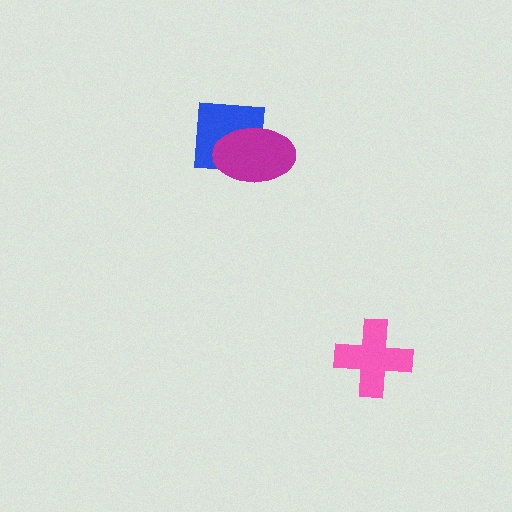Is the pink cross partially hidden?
No, no other shape covers it.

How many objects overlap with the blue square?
1 object overlaps with the blue square.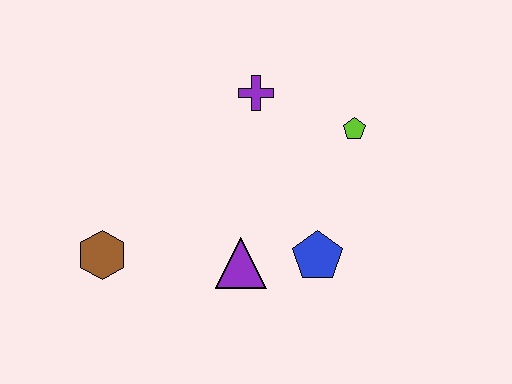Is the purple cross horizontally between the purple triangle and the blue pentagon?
Yes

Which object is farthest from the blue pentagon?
The brown hexagon is farthest from the blue pentagon.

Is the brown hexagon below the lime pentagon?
Yes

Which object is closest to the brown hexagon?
The purple triangle is closest to the brown hexagon.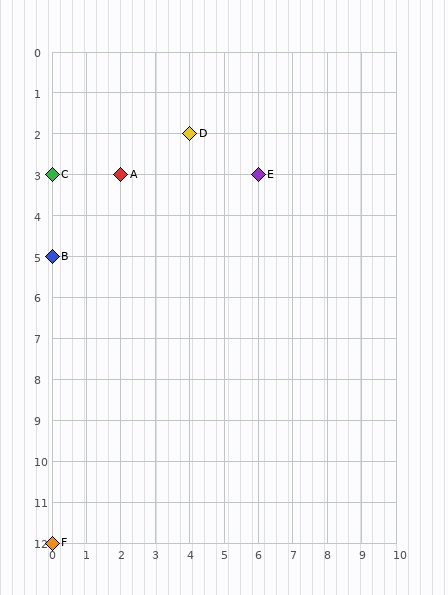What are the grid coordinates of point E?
Point E is at grid coordinates (6, 3).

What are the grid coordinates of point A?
Point A is at grid coordinates (2, 3).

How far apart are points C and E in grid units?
Points C and E are 6 columns apart.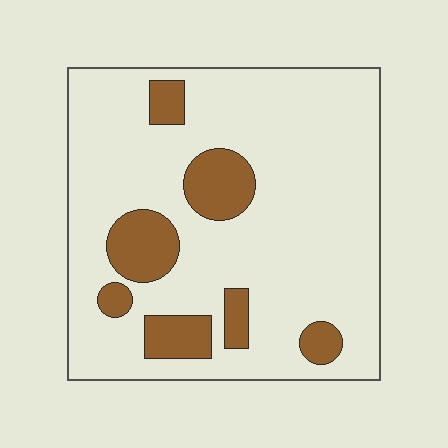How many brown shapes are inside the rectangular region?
7.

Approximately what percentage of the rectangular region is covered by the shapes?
Approximately 15%.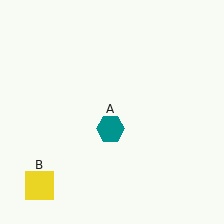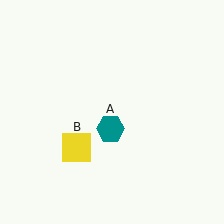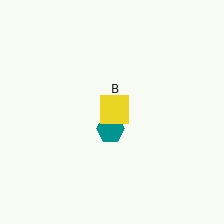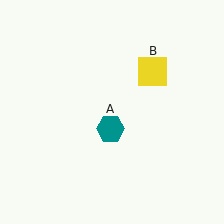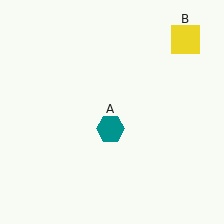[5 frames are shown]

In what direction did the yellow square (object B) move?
The yellow square (object B) moved up and to the right.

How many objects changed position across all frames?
1 object changed position: yellow square (object B).